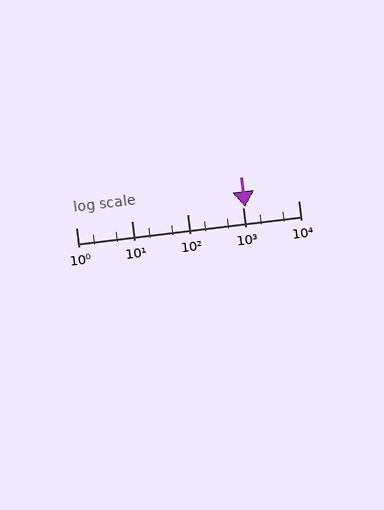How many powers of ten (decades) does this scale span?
The scale spans 4 decades, from 1 to 10000.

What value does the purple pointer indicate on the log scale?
The pointer indicates approximately 1100.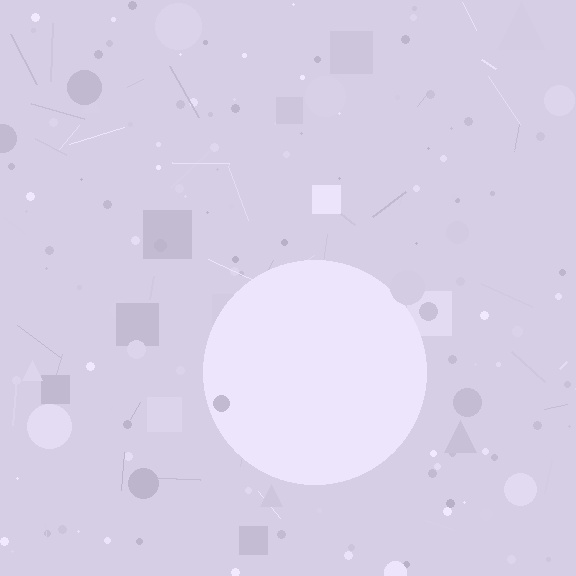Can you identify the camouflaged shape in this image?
The camouflaged shape is a circle.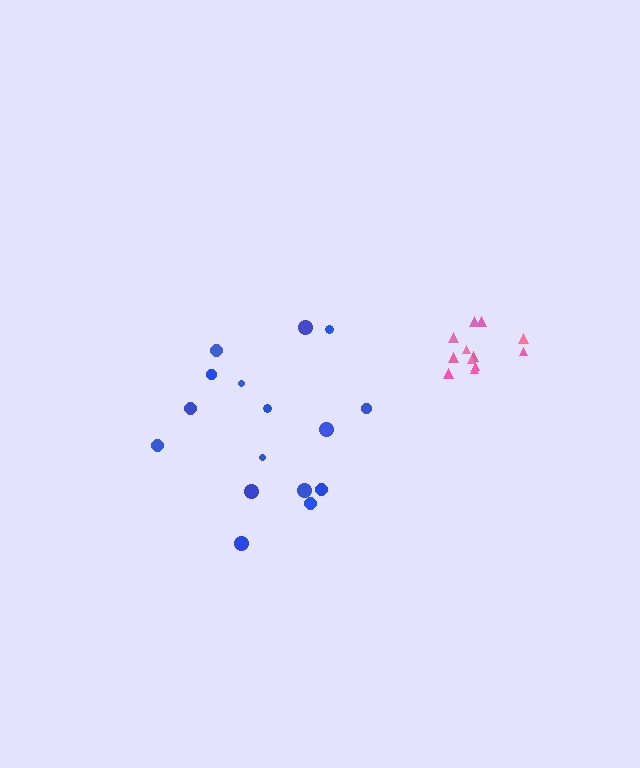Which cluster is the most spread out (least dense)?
Blue.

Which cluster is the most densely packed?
Pink.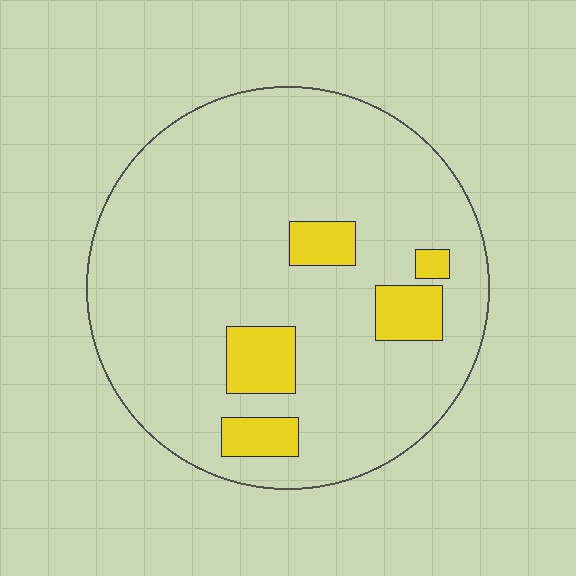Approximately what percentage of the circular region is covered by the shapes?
Approximately 10%.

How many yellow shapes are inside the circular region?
5.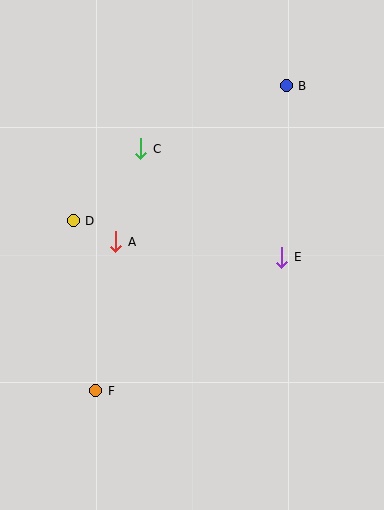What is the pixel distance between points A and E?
The distance between A and E is 167 pixels.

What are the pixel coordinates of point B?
Point B is at (286, 86).